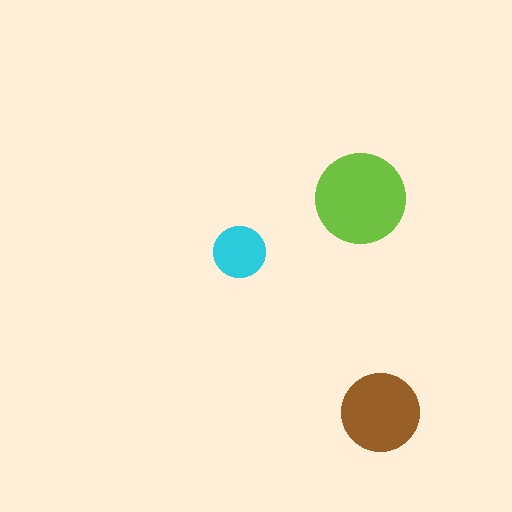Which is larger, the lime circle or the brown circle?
The lime one.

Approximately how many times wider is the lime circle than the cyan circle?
About 1.5 times wider.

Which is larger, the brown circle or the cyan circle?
The brown one.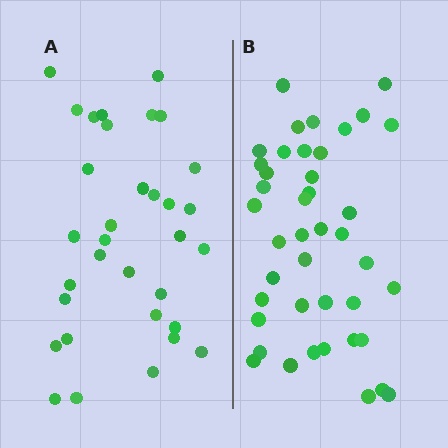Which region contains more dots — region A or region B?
Region B (the right region) has more dots.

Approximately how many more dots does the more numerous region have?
Region B has roughly 8 or so more dots than region A.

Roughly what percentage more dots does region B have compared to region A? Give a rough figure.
About 25% more.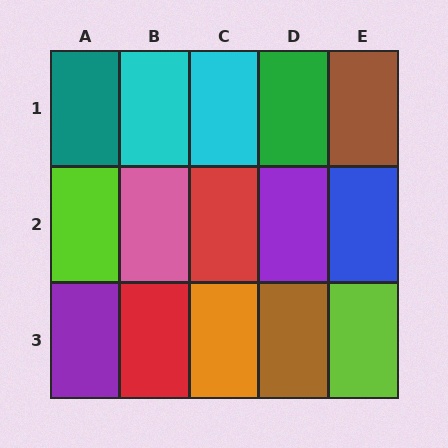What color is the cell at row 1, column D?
Green.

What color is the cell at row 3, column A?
Purple.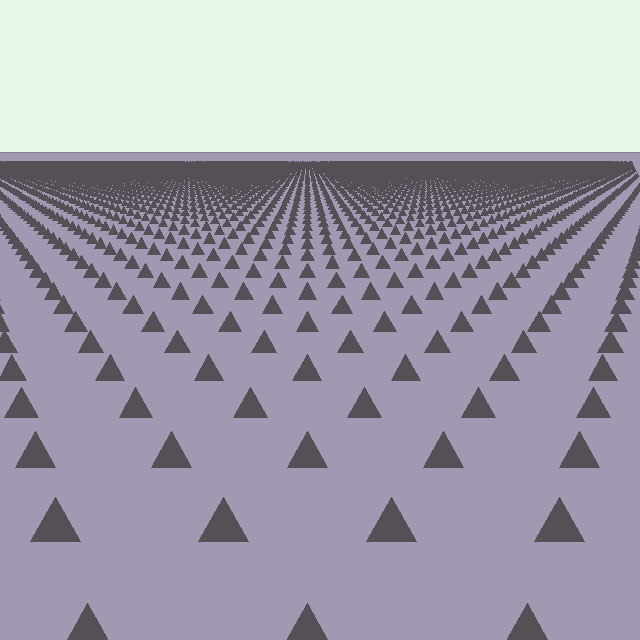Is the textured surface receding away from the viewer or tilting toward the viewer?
The surface is receding away from the viewer. Texture elements get smaller and denser toward the top.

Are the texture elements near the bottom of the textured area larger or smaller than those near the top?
Larger. Near the bottom, elements are closer to the viewer and appear at a bigger on-screen size.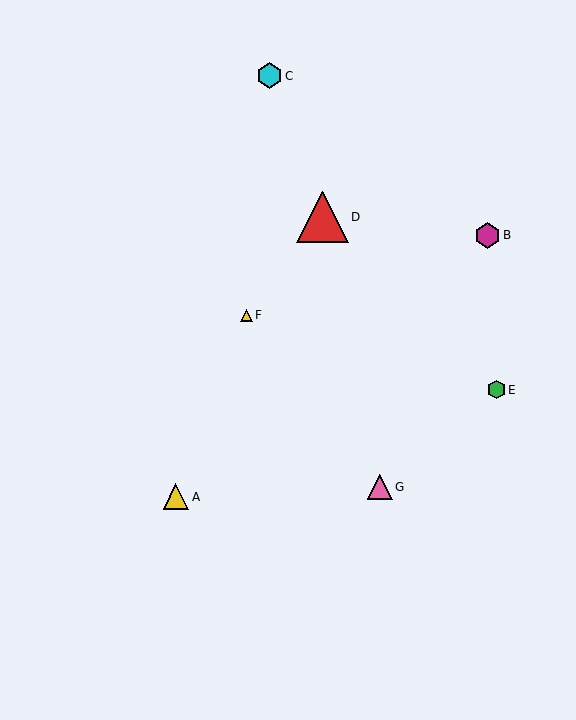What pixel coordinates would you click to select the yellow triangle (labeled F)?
Click at (246, 315) to select the yellow triangle F.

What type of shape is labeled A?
Shape A is a yellow triangle.